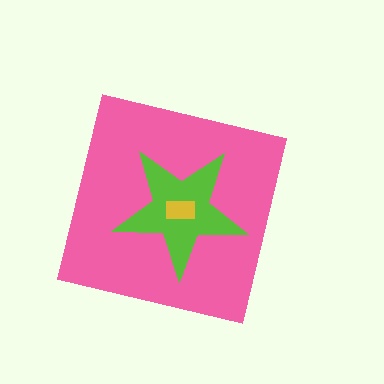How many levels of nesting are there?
3.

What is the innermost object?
The yellow rectangle.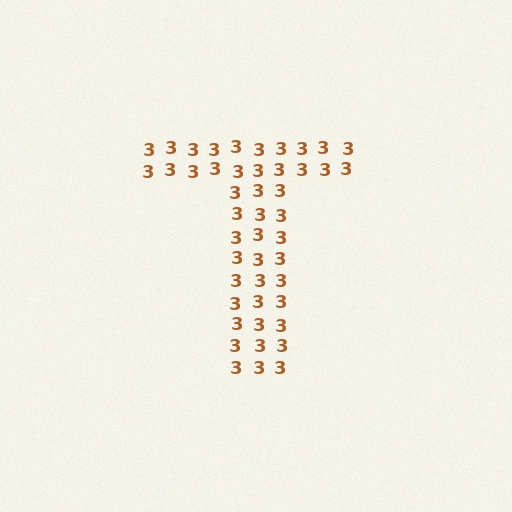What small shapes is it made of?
It is made of small digit 3's.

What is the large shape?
The large shape is the letter T.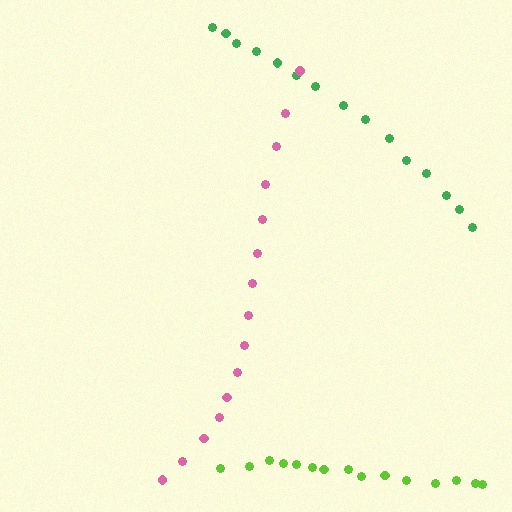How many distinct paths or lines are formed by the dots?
There are 3 distinct paths.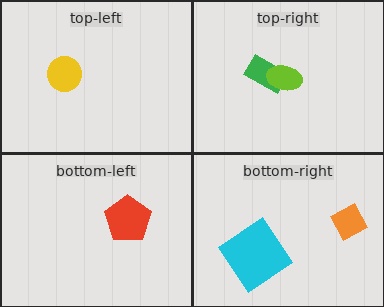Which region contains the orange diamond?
The bottom-right region.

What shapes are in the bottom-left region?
The red pentagon.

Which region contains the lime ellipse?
The top-right region.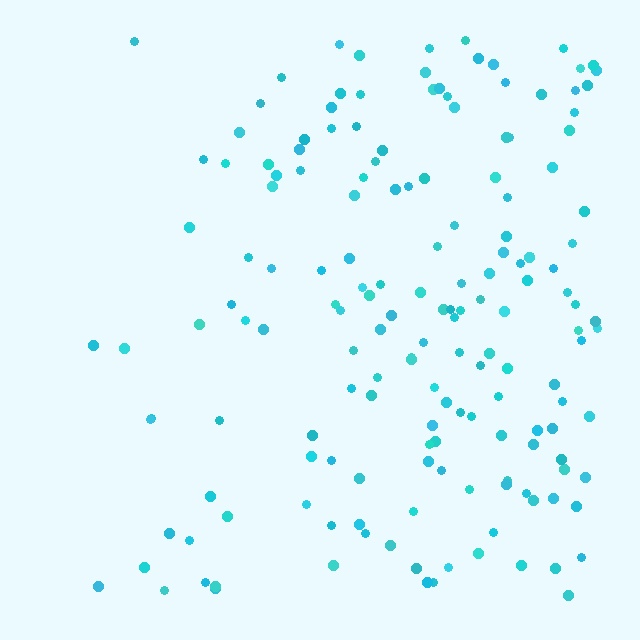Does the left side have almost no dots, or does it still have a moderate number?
Still a moderate number, just noticeably fewer than the right.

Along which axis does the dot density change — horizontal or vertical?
Horizontal.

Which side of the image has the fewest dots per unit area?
The left.